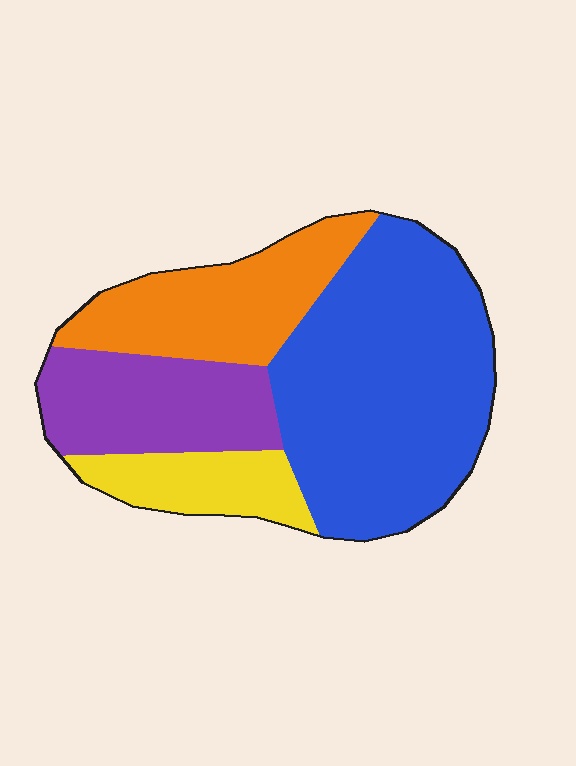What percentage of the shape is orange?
Orange takes up about one fifth (1/5) of the shape.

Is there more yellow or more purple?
Purple.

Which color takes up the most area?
Blue, at roughly 45%.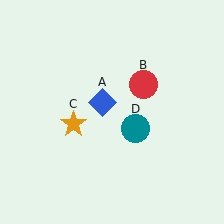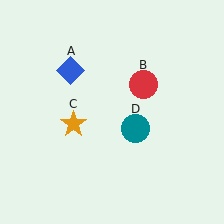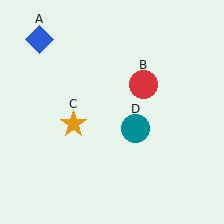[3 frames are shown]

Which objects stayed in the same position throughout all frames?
Red circle (object B) and orange star (object C) and teal circle (object D) remained stationary.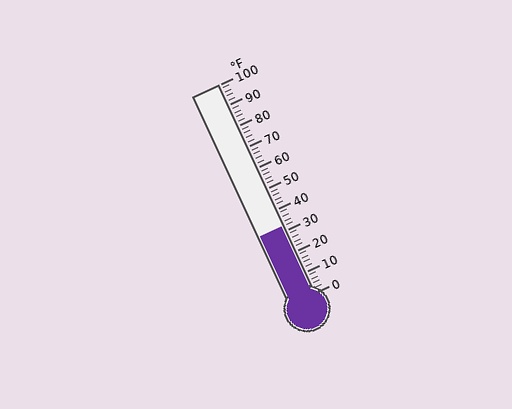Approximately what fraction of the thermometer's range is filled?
The thermometer is filled to approximately 30% of its range.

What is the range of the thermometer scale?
The thermometer scale ranges from 0°F to 100°F.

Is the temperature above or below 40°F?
The temperature is below 40°F.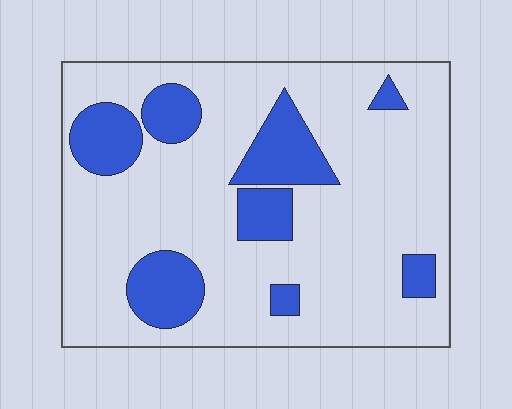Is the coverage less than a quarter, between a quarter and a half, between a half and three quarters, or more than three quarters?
Less than a quarter.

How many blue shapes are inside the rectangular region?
8.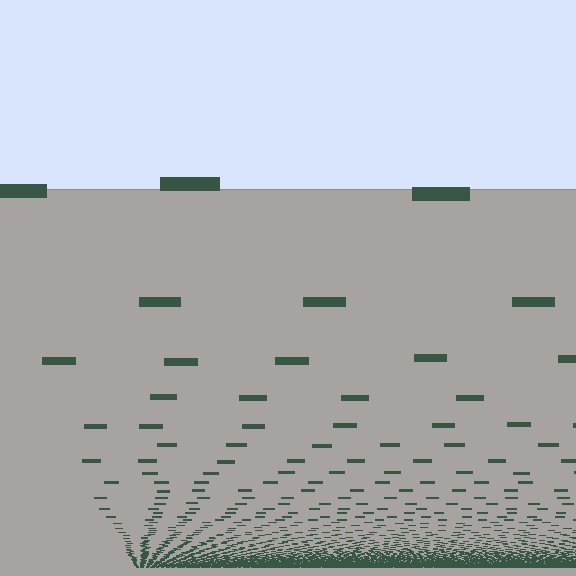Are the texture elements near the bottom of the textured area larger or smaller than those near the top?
Smaller. The gradient is inverted — elements near the bottom are smaller and denser.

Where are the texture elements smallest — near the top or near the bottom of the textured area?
Near the bottom.